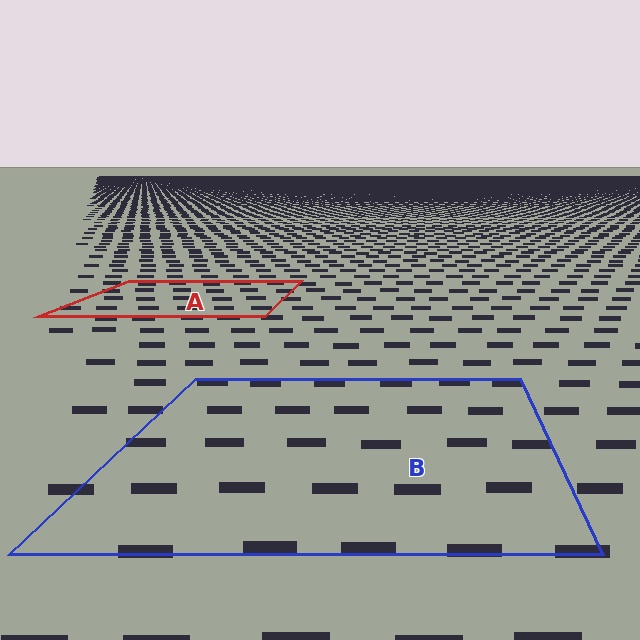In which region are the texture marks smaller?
The texture marks are smaller in region A, because it is farther away.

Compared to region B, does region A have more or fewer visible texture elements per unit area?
Region A has more texture elements per unit area — they are packed more densely because it is farther away.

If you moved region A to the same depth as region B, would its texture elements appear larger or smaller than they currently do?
They would appear larger. At a closer depth, the same texture elements are projected at a bigger on-screen size.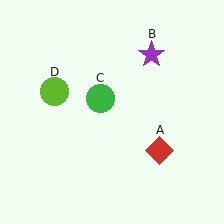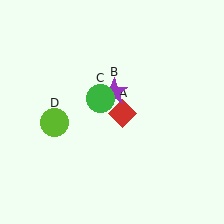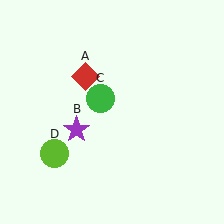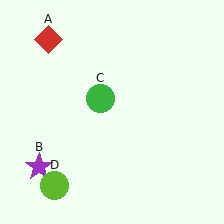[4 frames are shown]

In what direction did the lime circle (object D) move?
The lime circle (object D) moved down.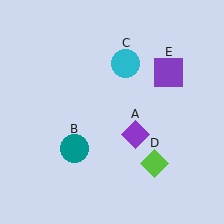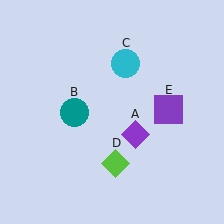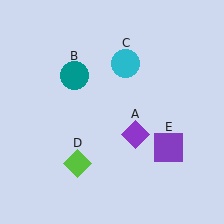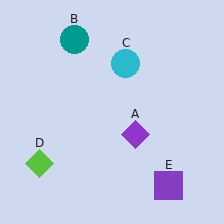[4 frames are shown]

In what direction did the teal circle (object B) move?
The teal circle (object B) moved up.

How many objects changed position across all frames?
3 objects changed position: teal circle (object B), lime diamond (object D), purple square (object E).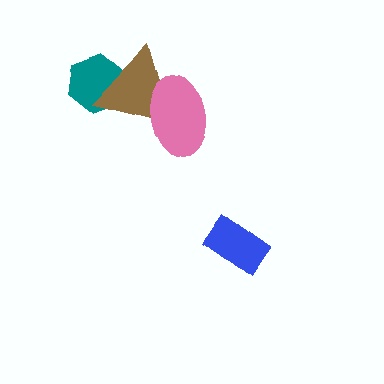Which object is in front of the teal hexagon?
The brown triangle is in front of the teal hexagon.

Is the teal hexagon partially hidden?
Yes, it is partially covered by another shape.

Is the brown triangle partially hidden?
Yes, it is partially covered by another shape.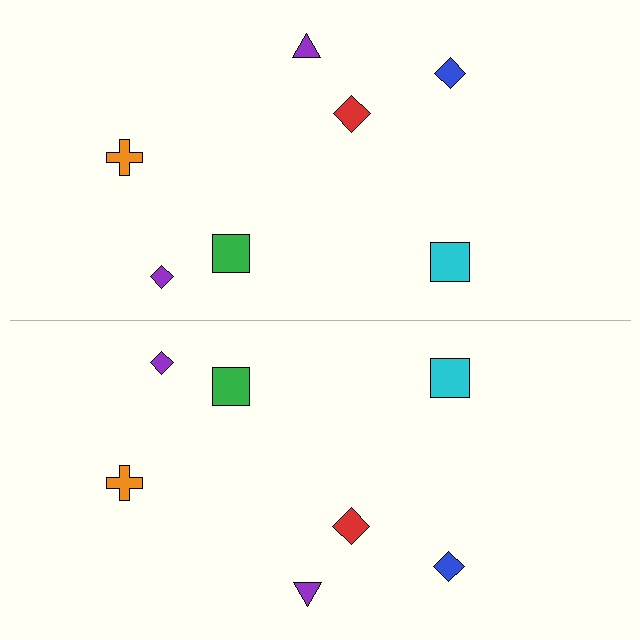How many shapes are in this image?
There are 14 shapes in this image.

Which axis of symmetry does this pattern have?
The pattern has a horizontal axis of symmetry running through the center of the image.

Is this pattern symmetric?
Yes, this pattern has bilateral (reflection) symmetry.